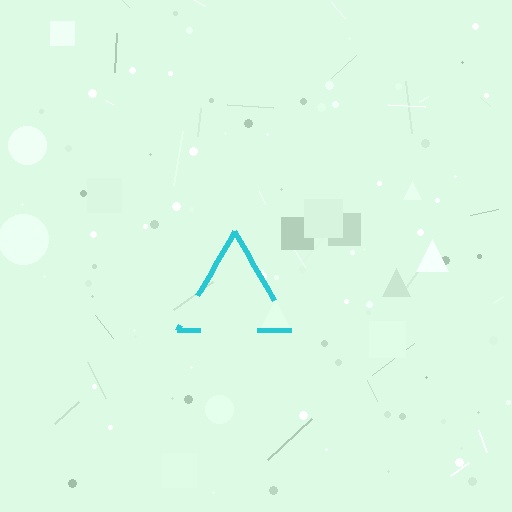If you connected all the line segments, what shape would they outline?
They would outline a triangle.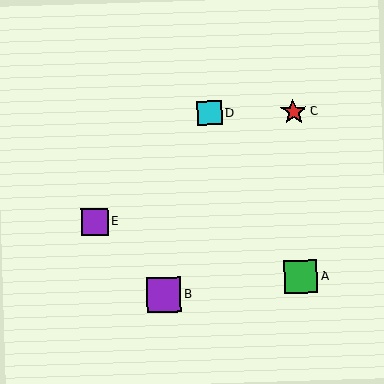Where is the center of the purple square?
The center of the purple square is at (163, 295).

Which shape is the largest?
The purple square (labeled B) is the largest.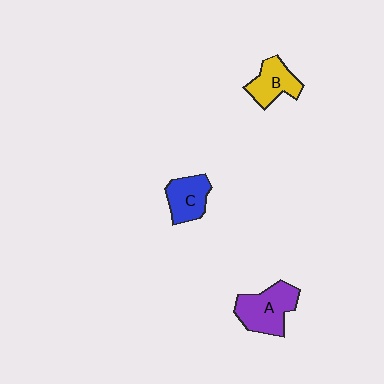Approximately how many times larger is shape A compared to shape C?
Approximately 1.4 times.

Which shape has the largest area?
Shape A (purple).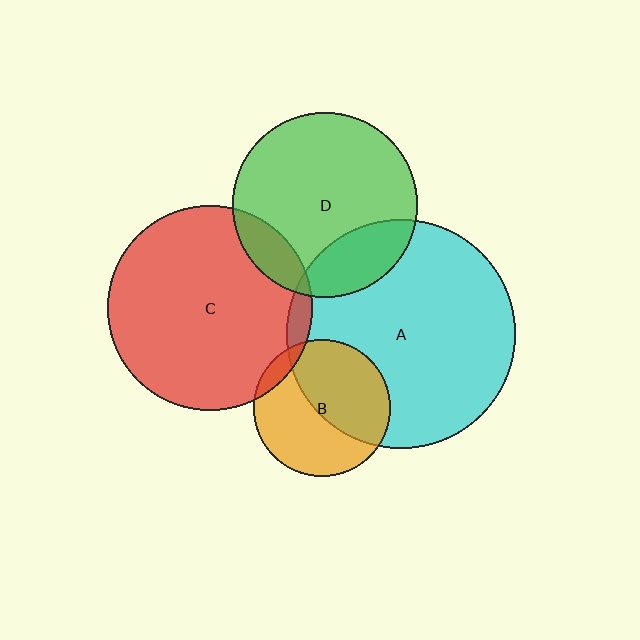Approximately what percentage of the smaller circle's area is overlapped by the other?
Approximately 5%.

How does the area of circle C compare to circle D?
Approximately 1.2 times.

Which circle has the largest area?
Circle A (cyan).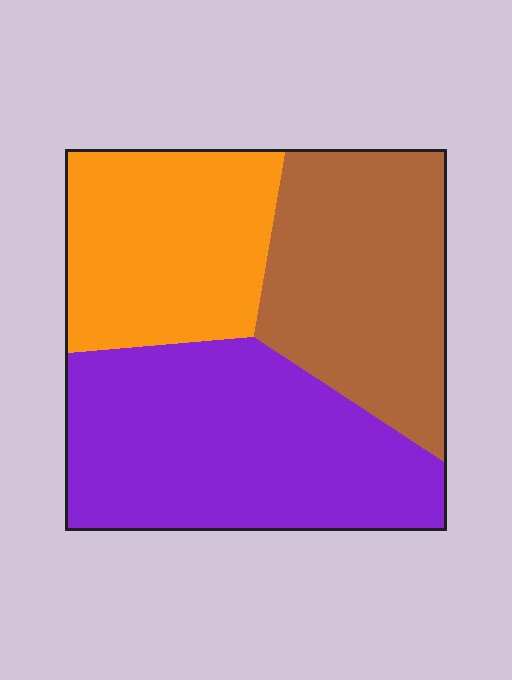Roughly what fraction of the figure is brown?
Brown covers about 30% of the figure.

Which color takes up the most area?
Purple, at roughly 40%.